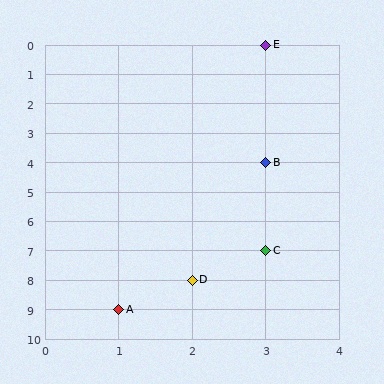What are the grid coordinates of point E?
Point E is at grid coordinates (3, 0).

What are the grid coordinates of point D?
Point D is at grid coordinates (2, 8).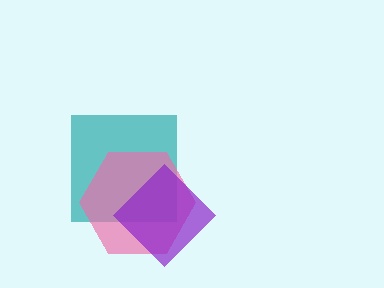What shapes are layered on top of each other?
The layered shapes are: a teal square, a pink hexagon, a purple diamond.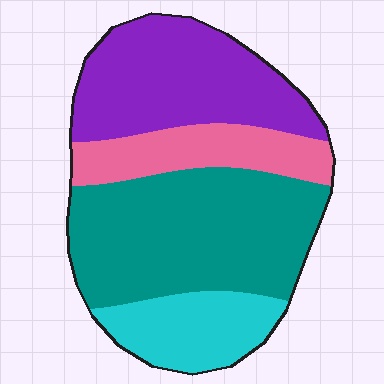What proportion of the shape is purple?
Purple covers roughly 30% of the shape.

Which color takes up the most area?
Teal, at roughly 40%.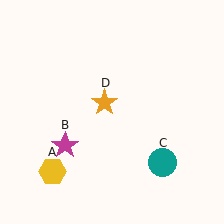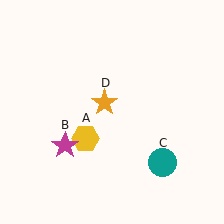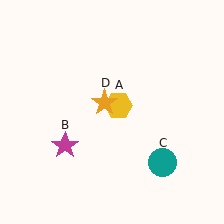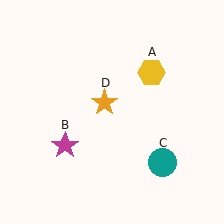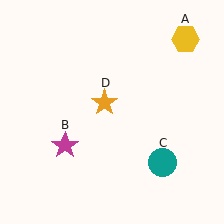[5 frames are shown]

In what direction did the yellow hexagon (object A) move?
The yellow hexagon (object A) moved up and to the right.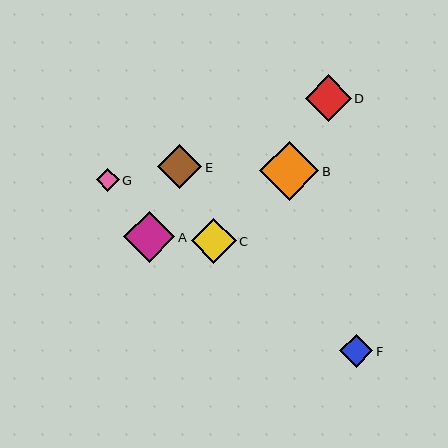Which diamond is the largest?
Diamond B is the largest with a size of approximately 59 pixels.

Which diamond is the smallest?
Diamond G is the smallest with a size of approximately 23 pixels.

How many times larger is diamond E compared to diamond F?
Diamond E is approximately 1.3 times the size of diamond F.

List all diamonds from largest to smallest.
From largest to smallest: B, A, D, C, E, F, G.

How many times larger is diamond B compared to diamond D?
Diamond B is approximately 1.3 times the size of diamond D.